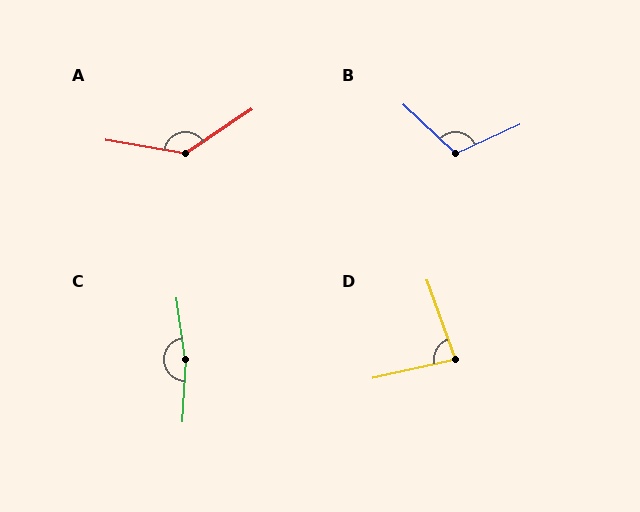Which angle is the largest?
C, at approximately 169 degrees.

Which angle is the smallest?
D, at approximately 83 degrees.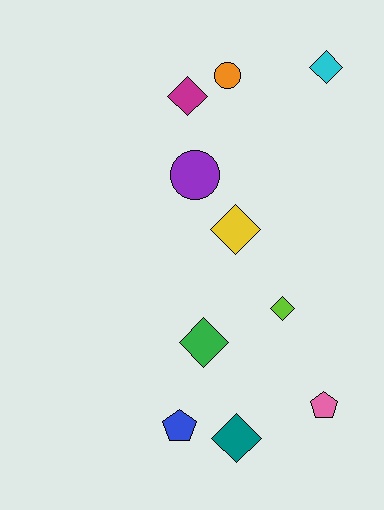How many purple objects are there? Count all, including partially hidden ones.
There is 1 purple object.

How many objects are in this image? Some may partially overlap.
There are 10 objects.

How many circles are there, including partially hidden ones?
There are 2 circles.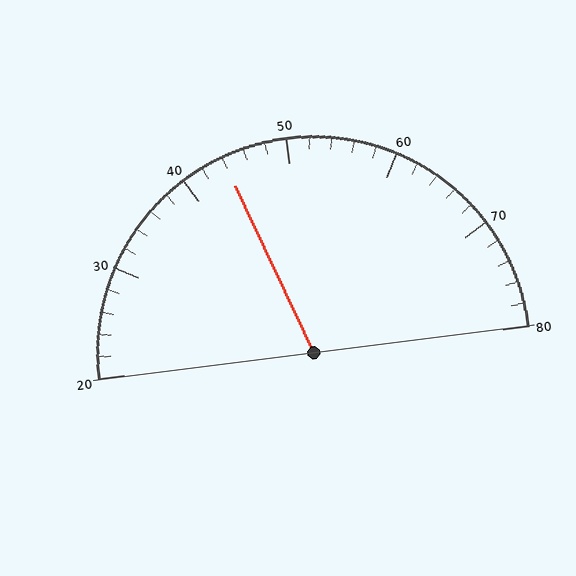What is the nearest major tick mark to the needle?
The nearest major tick mark is 40.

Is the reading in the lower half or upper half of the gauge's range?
The reading is in the lower half of the range (20 to 80).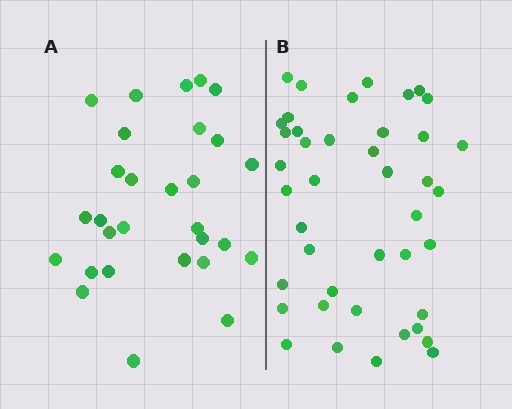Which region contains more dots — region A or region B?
Region B (the right region) has more dots.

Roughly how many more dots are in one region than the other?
Region B has approximately 15 more dots than region A.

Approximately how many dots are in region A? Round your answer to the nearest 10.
About 30 dots. (The exact count is 29, which rounds to 30.)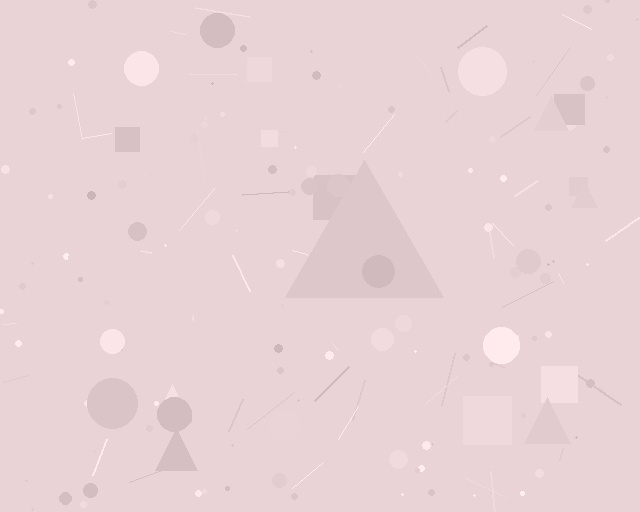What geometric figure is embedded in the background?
A triangle is embedded in the background.